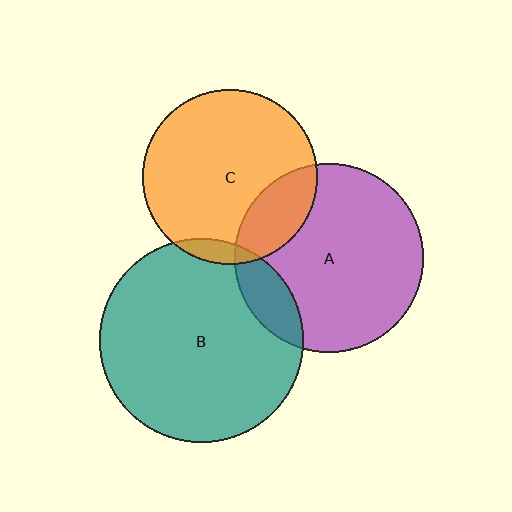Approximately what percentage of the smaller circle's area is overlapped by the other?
Approximately 20%.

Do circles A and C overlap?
Yes.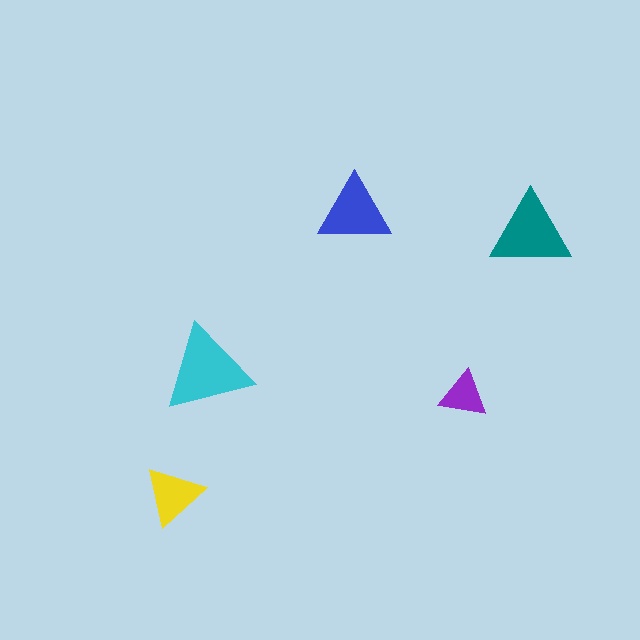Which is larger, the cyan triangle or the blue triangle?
The cyan one.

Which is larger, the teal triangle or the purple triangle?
The teal one.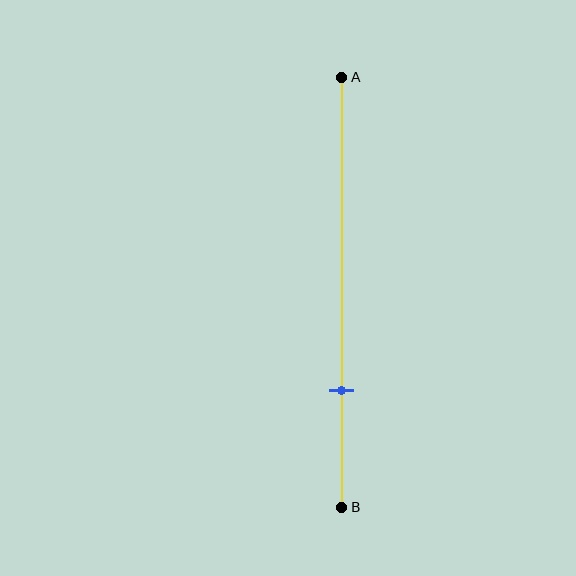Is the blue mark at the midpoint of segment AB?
No, the mark is at about 75% from A, not at the 50% midpoint.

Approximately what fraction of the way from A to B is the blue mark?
The blue mark is approximately 75% of the way from A to B.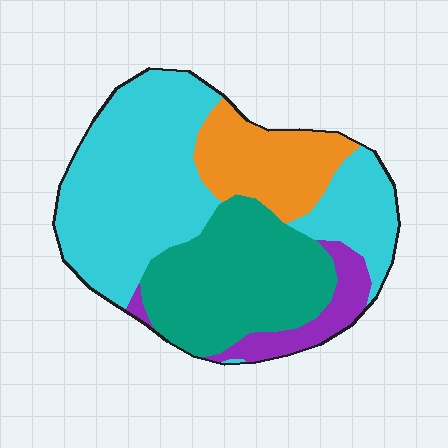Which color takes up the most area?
Cyan, at roughly 45%.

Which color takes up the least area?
Purple, at roughly 10%.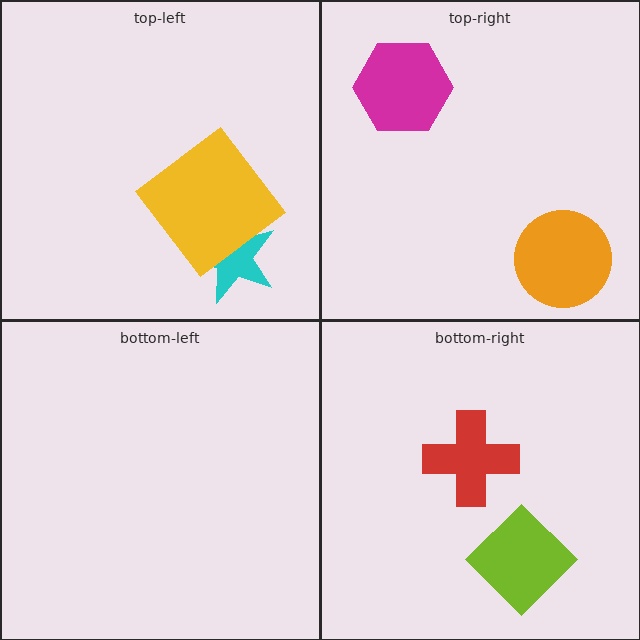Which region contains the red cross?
The bottom-right region.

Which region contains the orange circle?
The top-right region.